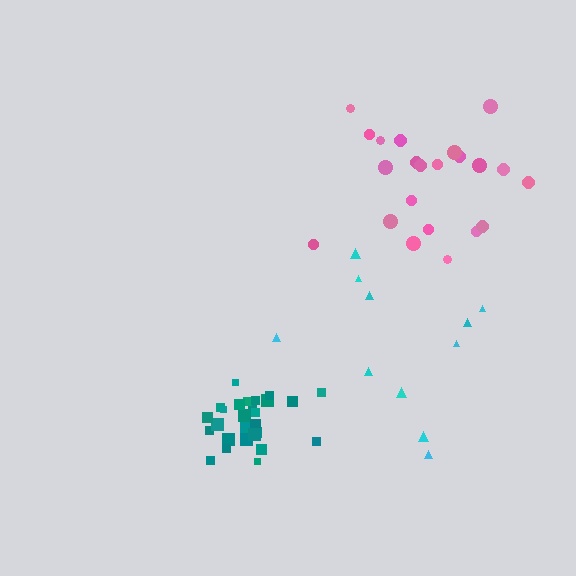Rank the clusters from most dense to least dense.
teal, pink, cyan.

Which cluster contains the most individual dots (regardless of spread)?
Teal (28).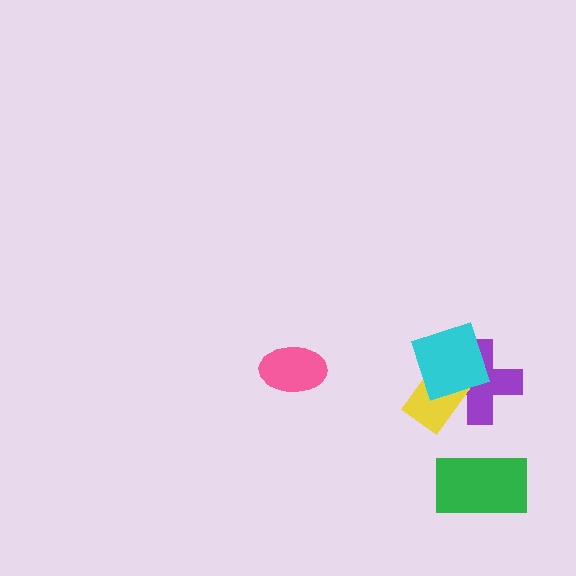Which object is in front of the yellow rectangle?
The cyan diamond is in front of the yellow rectangle.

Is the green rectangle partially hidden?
No, no other shape covers it.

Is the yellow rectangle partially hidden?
Yes, it is partially covered by another shape.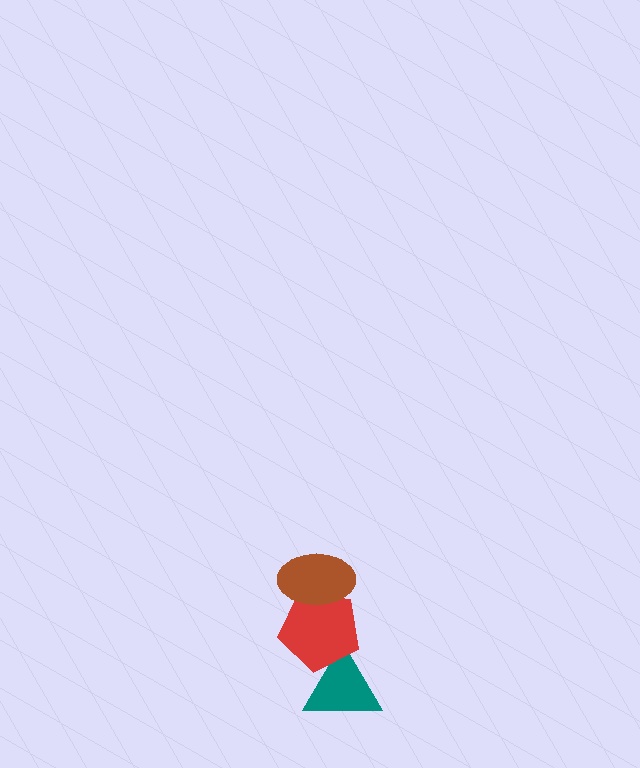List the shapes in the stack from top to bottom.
From top to bottom: the brown ellipse, the red pentagon, the teal triangle.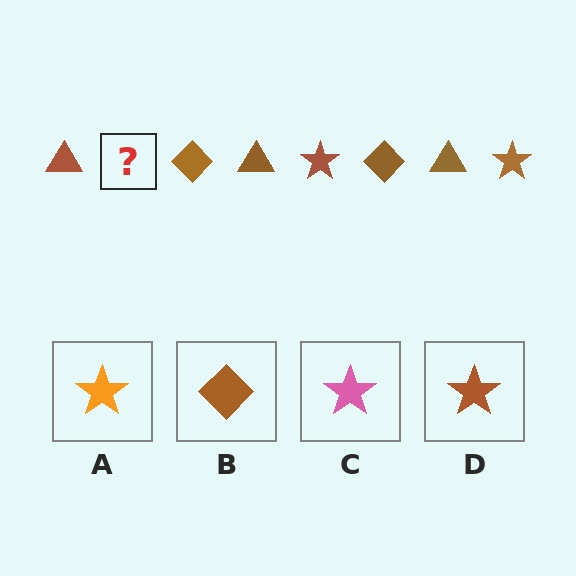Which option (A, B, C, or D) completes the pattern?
D.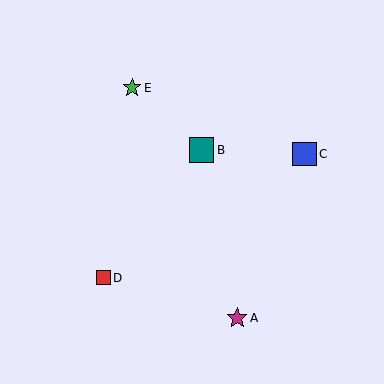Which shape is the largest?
The teal square (labeled B) is the largest.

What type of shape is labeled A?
Shape A is a magenta star.